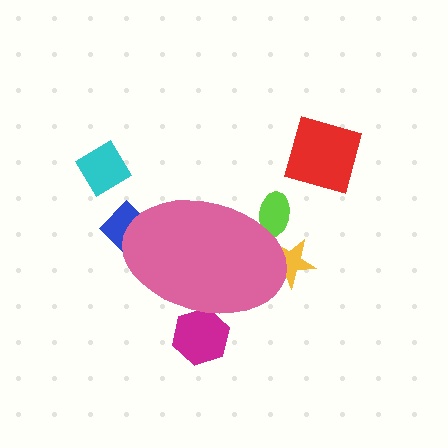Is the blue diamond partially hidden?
Yes, the blue diamond is partially hidden behind the pink ellipse.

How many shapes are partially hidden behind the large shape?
4 shapes are partially hidden.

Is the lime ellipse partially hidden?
Yes, the lime ellipse is partially hidden behind the pink ellipse.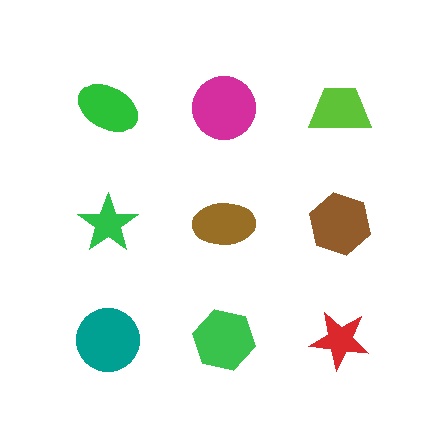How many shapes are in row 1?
3 shapes.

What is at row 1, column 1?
A green ellipse.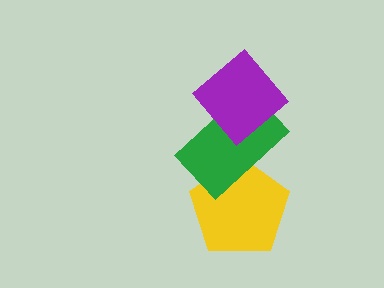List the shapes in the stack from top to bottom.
From top to bottom: the purple diamond, the green rectangle, the yellow pentagon.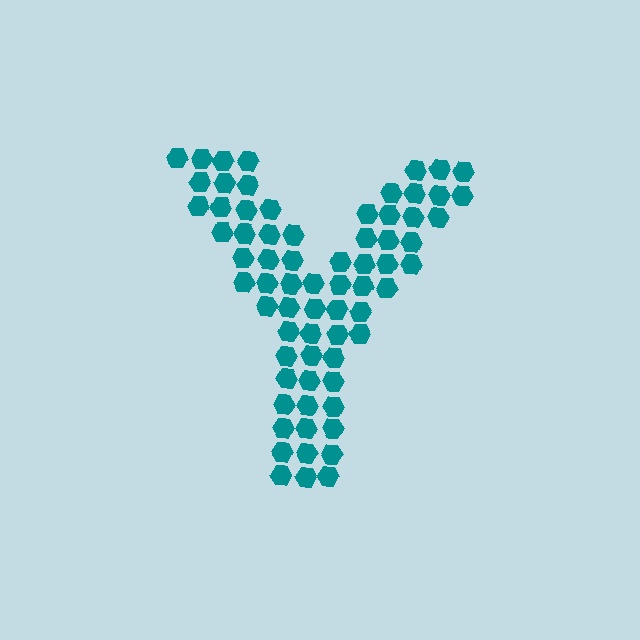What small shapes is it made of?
It is made of small hexagons.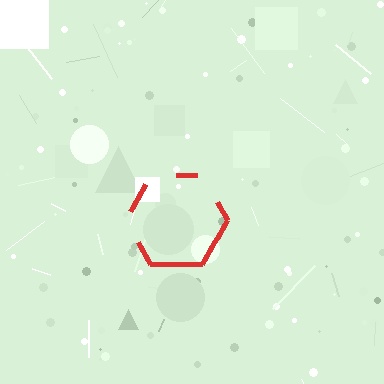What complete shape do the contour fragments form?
The contour fragments form a hexagon.